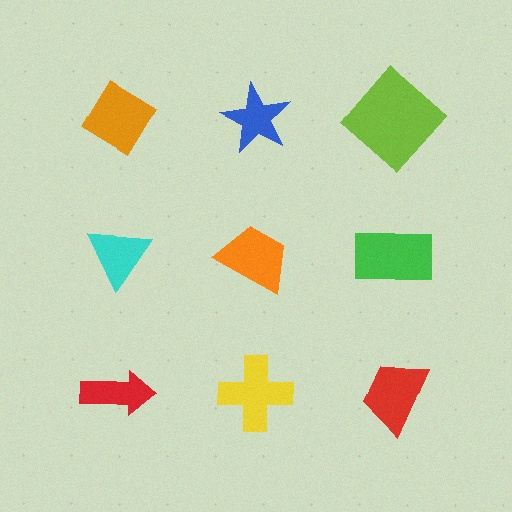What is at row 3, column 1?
A red arrow.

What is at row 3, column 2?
A yellow cross.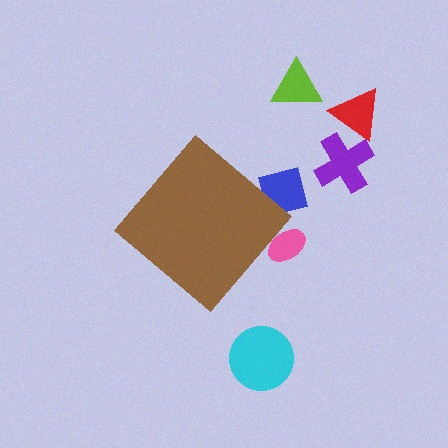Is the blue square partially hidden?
Yes, the blue square is partially hidden behind the brown diamond.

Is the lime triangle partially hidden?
No, the lime triangle is fully visible.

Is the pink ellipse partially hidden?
Yes, the pink ellipse is partially hidden behind the brown diamond.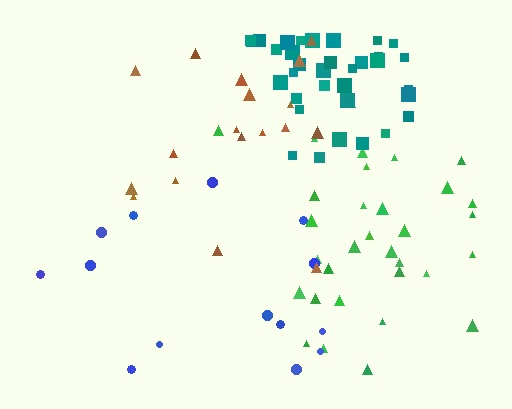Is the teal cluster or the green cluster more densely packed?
Teal.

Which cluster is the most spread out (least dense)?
Blue.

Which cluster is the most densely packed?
Teal.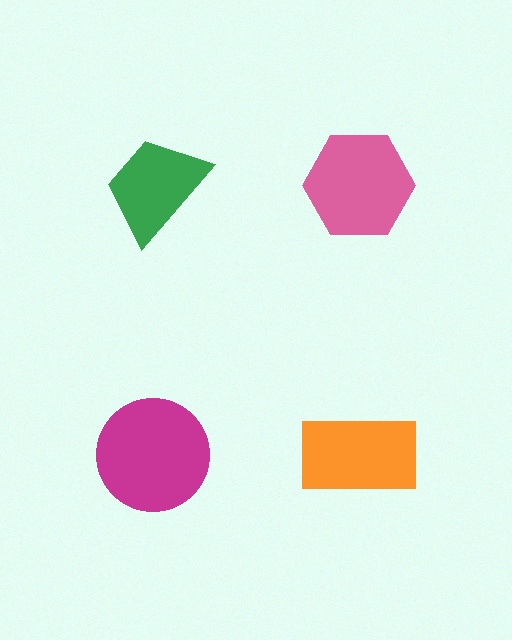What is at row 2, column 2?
An orange rectangle.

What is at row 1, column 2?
A pink hexagon.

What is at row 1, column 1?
A green trapezoid.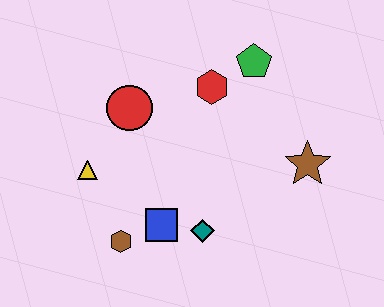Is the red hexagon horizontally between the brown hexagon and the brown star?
Yes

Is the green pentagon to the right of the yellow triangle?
Yes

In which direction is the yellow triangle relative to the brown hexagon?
The yellow triangle is above the brown hexagon.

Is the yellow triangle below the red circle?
Yes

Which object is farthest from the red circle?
The brown star is farthest from the red circle.